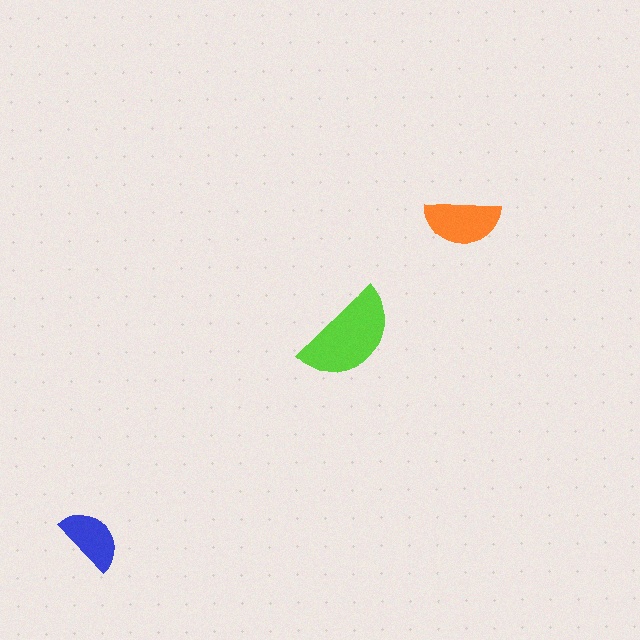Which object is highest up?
The orange semicircle is topmost.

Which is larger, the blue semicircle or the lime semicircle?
The lime one.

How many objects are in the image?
There are 3 objects in the image.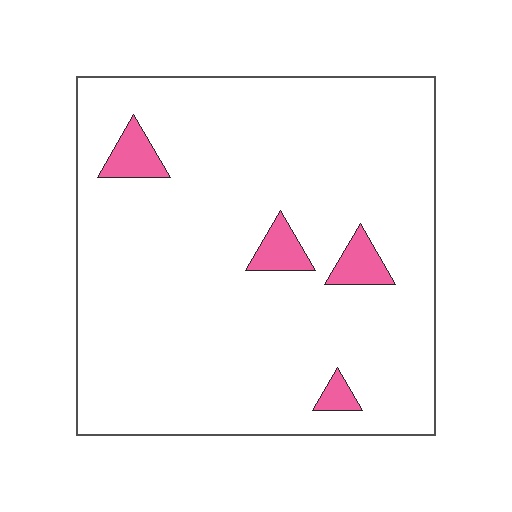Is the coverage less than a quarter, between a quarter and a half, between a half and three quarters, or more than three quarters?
Less than a quarter.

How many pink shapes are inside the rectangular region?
4.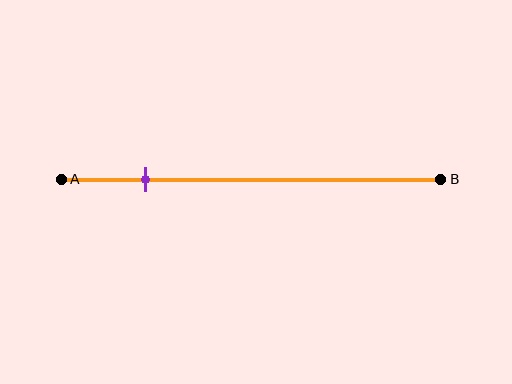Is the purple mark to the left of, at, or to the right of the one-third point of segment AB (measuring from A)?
The purple mark is to the left of the one-third point of segment AB.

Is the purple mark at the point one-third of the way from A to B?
No, the mark is at about 20% from A, not at the 33% one-third point.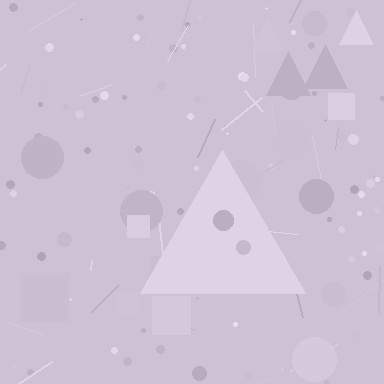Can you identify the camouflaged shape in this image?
The camouflaged shape is a triangle.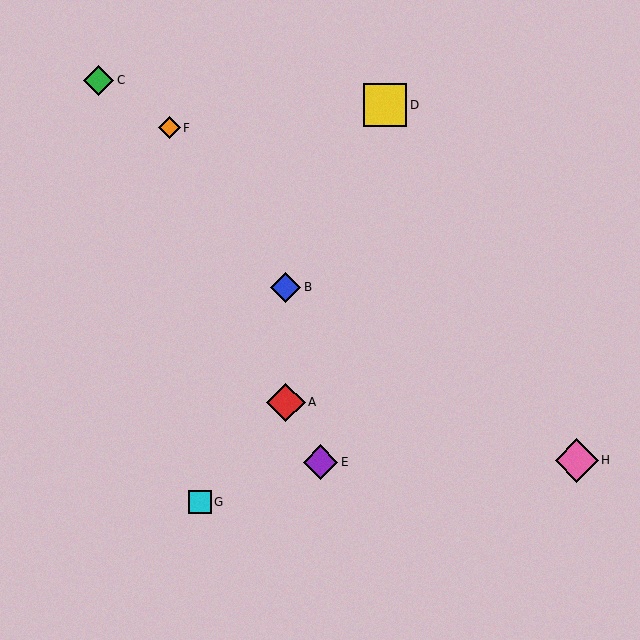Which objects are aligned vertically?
Objects A, B are aligned vertically.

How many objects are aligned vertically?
2 objects (A, B) are aligned vertically.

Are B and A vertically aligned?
Yes, both are at x≈286.